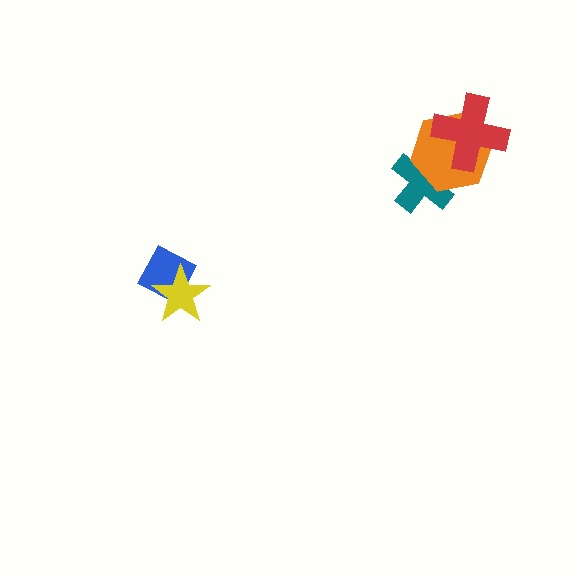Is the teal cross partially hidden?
Yes, it is partially covered by another shape.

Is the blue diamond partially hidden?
Yes, it is partially covered by another shape.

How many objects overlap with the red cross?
1 object overlaps with the red cross.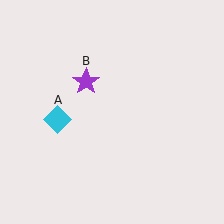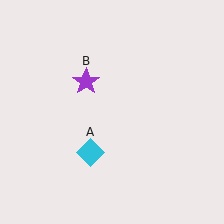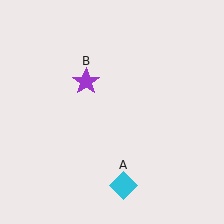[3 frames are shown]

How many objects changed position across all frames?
1 object changed position: cyan diamond (object A).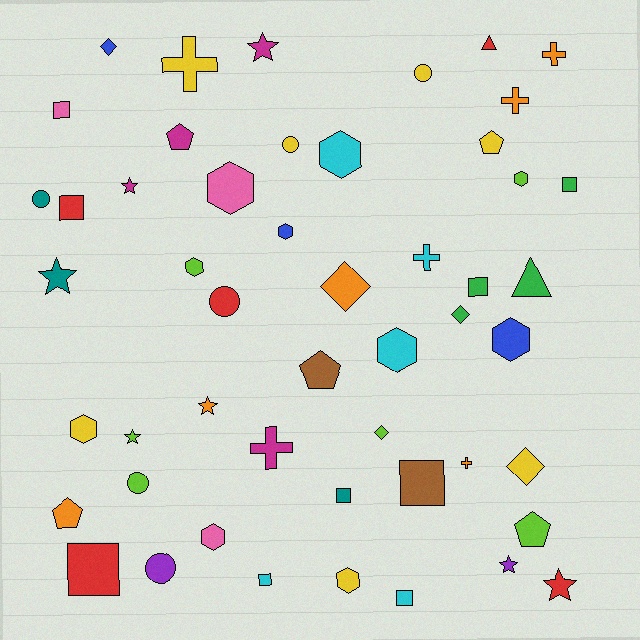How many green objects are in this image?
There are 4 green objects.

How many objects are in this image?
There are 50 objects.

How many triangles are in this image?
There are 2 triangles.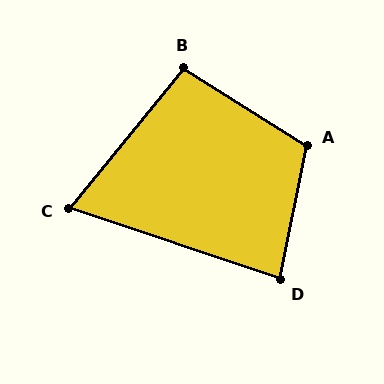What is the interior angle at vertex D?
Approximately 83 degrees (acute).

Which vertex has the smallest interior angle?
C, at approximately 69 degrees.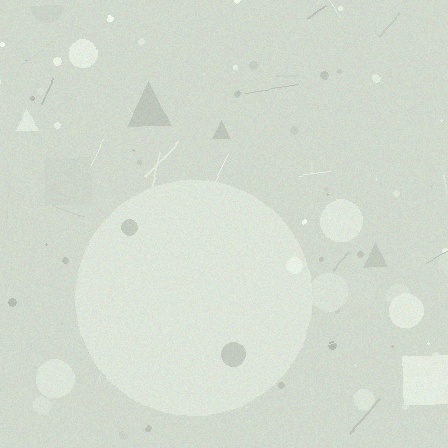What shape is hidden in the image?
A circle is hidden in the image.